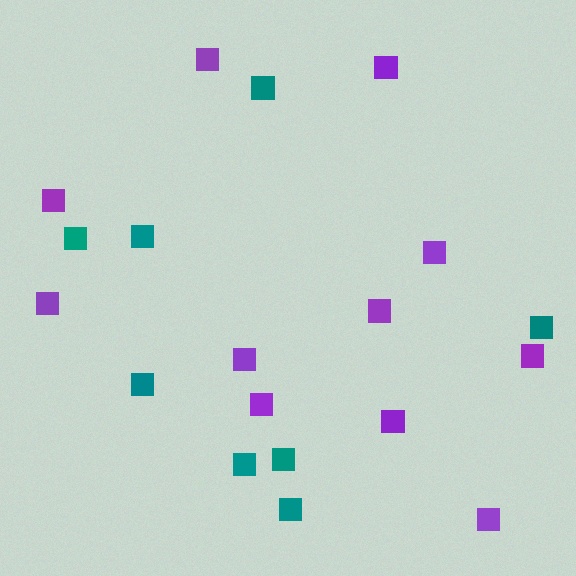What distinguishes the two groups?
There are 2 groups: one group of teal squares (8) and one group of purple squares (11).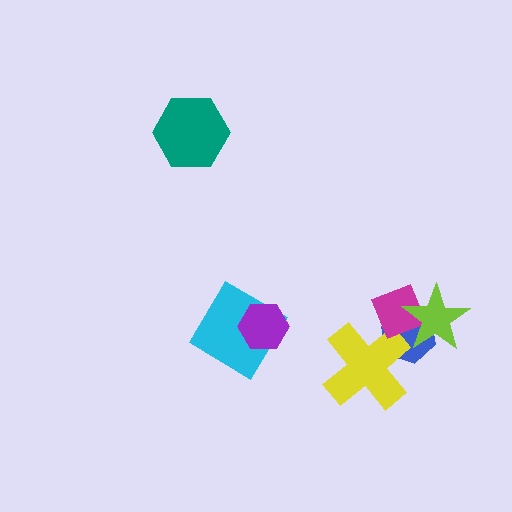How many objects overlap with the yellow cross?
2 objects overlap with the yellow cross.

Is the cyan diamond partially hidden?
Yes, it is partially covered by another shape.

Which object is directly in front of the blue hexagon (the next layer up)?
The yellow cross is directly in front of the blue hexagon.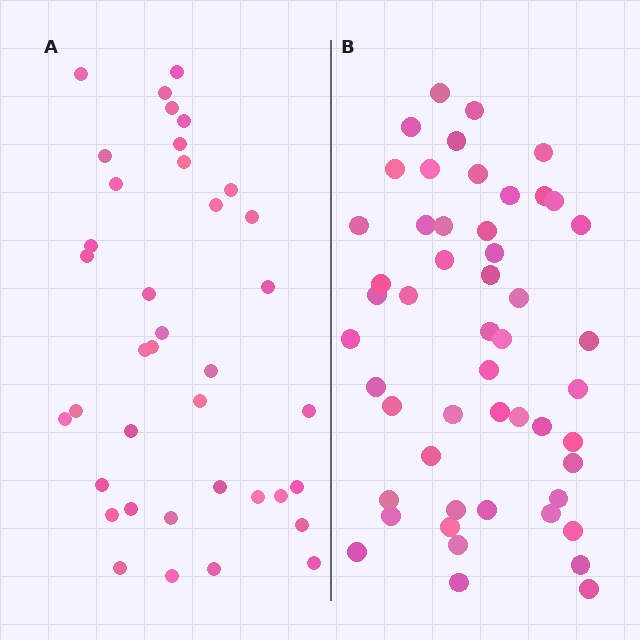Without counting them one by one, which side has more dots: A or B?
Region B (the right region) has more dots.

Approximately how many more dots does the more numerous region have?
Region B has approximately 15 more dots than region A.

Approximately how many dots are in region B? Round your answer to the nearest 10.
About 50 dots. (The exact count is 51, which rounds to 50.)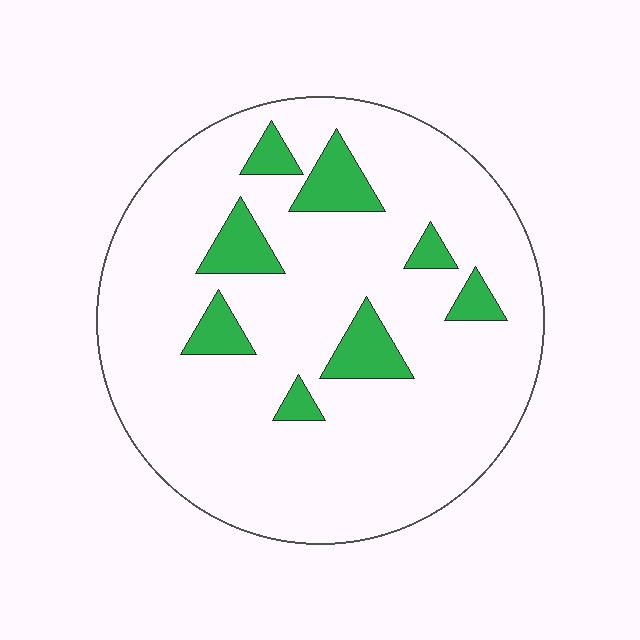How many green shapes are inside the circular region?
8.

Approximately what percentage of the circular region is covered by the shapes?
Approximately 15%.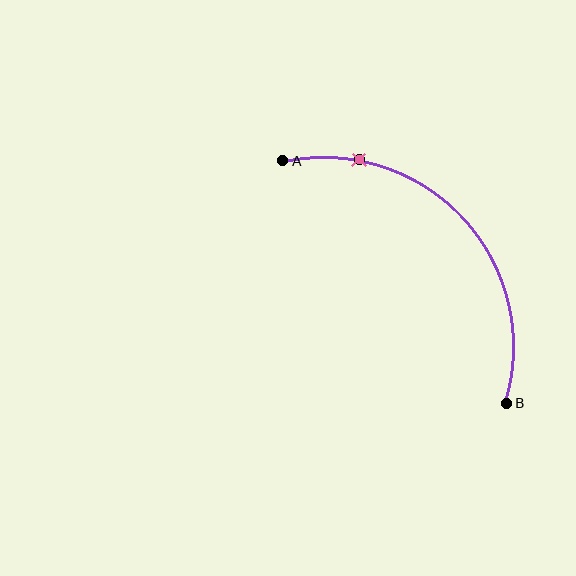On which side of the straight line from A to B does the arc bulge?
The arc bulges above and to the right of the straight line connecting A and B.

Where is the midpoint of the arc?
The arc midpoint is the point on the curve farthest from the straight line joining A and B. It sits above and to the right of that line.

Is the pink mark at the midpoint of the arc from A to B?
No. The pink mark lies on the arc but is closer to endpoint A. The arc midpoint would be at the point on the curve equidistant along the arc from both A and B.